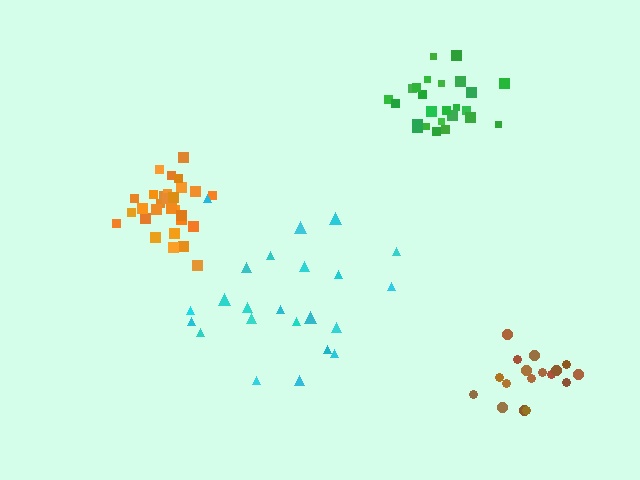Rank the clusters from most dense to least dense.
green, orange, brown, cyan.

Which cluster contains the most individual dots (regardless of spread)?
Orange (29).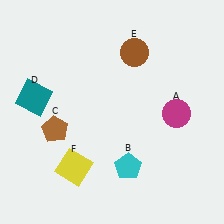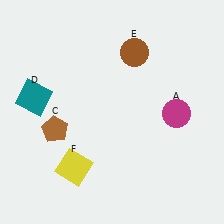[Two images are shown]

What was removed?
The cyan pentagon (B) was removed in Image 2.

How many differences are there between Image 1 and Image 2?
There is 1 difference between the two images.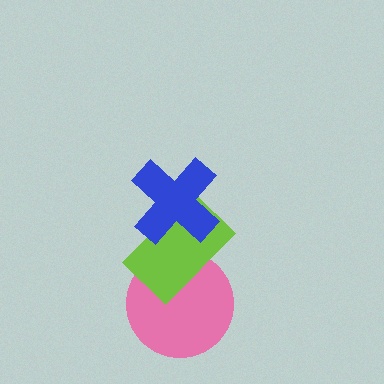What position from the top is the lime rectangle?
The lime rectangle is 2nd from the top.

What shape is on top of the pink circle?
The lime rectangle is on top of the pink circle.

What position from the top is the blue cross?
The blue cross is 1st from the top.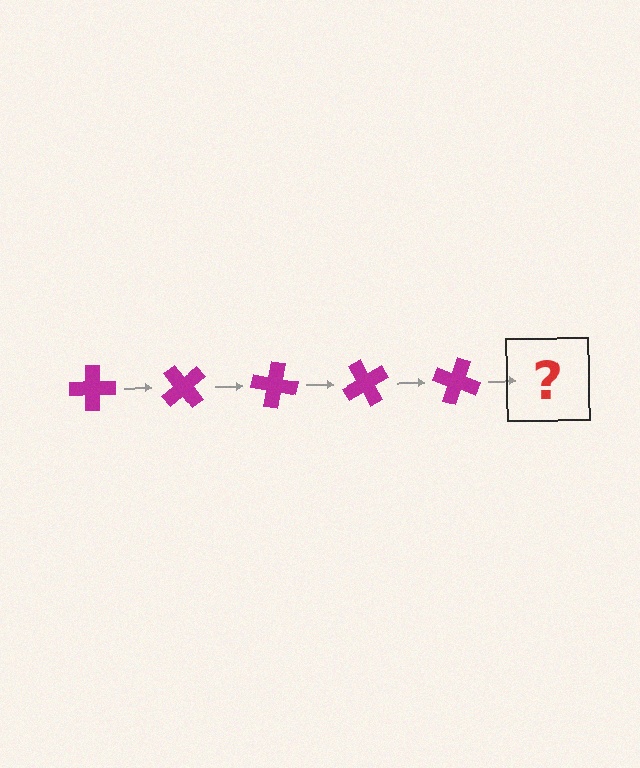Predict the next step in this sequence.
The next step is a magenta cross rotated 250 degrees.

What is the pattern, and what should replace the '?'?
The pattern is that the cross rotates 50 degrees each step. The '?' should be a magenta cross rotated 250 degrees.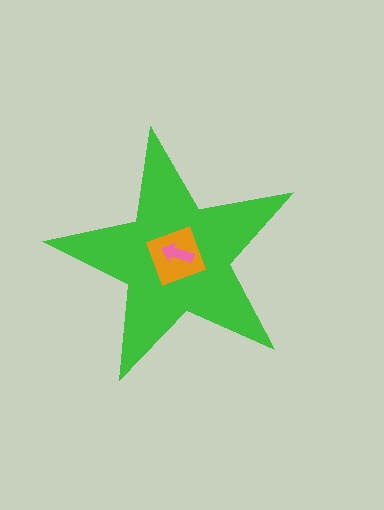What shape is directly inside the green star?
The orange diamond.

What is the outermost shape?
The green star.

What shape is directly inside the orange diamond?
The pink arrow.